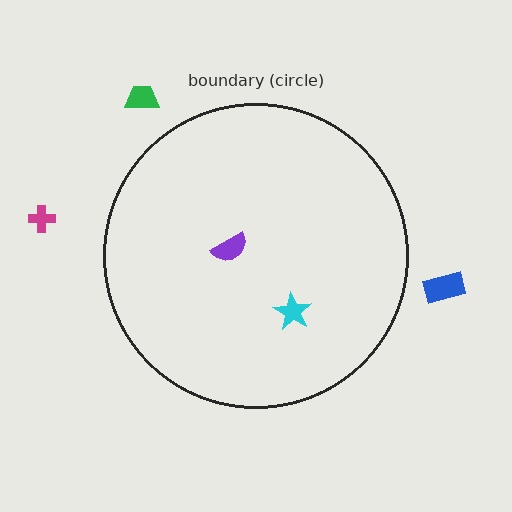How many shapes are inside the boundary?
2 inside, 3 outside.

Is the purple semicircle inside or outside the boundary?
Inside.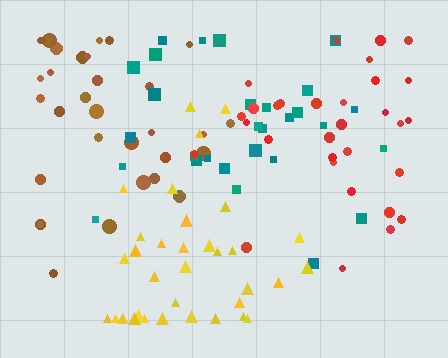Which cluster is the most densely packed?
Yellow.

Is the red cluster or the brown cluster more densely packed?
Brown.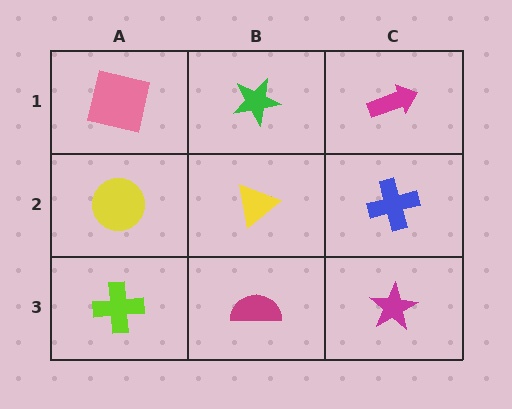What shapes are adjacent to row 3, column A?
A yellow circle (row 2, column A), a magenta semicircle (row 3, column B).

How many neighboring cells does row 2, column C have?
3.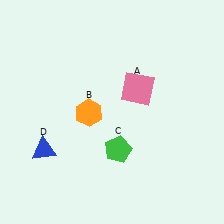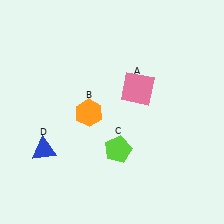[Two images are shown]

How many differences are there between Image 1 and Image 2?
There is 1 difference between the two images.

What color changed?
The pentagon (C) changed from green in Image 1 to lime in Image 2.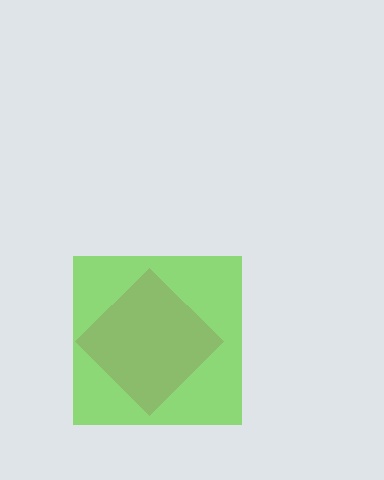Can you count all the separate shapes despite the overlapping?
Yes, there are 2 separate shapes.